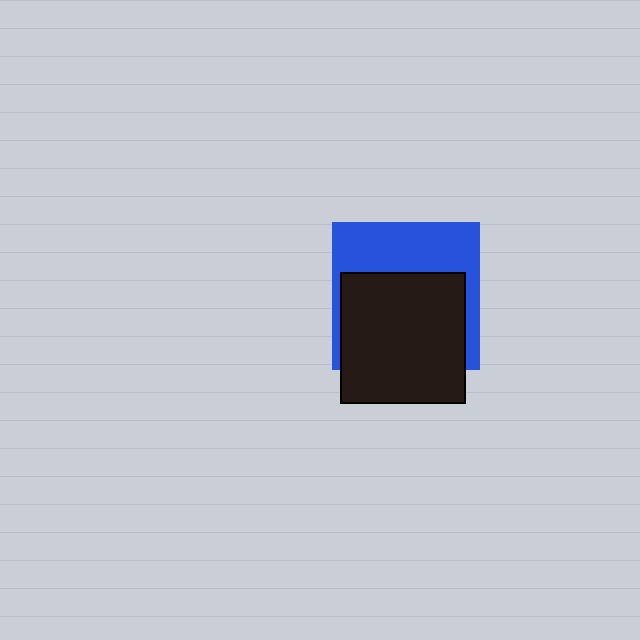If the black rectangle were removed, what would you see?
You would see the complete blue square.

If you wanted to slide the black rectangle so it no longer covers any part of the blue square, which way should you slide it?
Slide it down — that is the most direct way to separate the two shapes.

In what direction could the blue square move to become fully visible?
The blue square could move up. That would shift it out from behind the black rectangle entirely.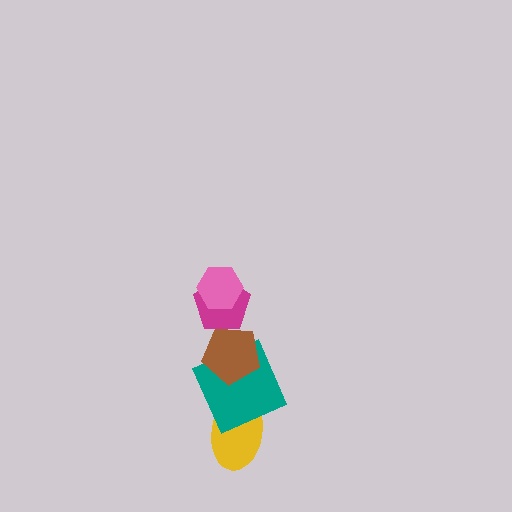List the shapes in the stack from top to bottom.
From top to bottom: the pink hexagon, the magenta pentagon, the brown pentagon, the teal square, the yellow ellipse.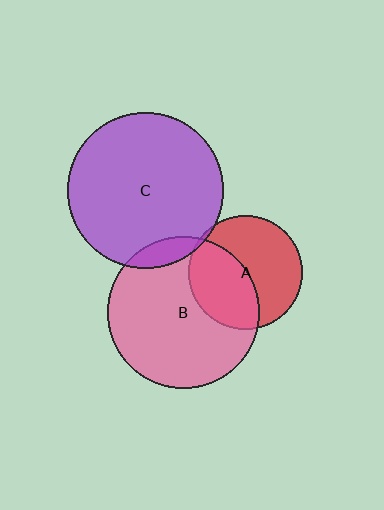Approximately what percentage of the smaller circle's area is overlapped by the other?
Approximately 5%.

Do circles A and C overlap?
Yes.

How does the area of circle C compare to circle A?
Approximately 1.9 times.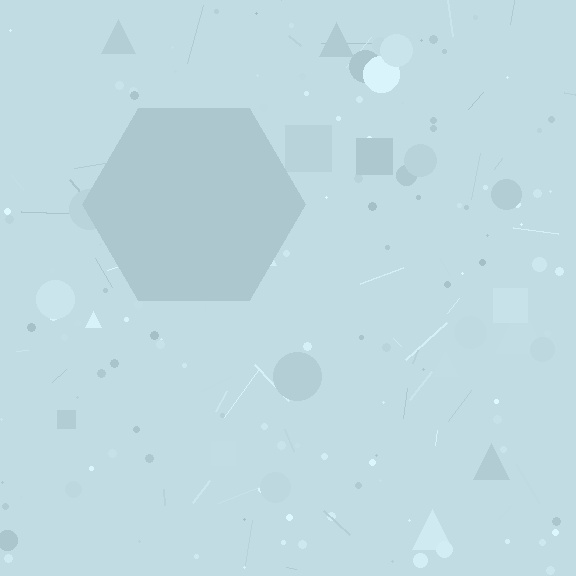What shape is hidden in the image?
A hexagon is hidden in the image.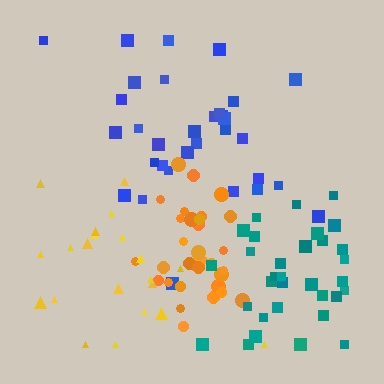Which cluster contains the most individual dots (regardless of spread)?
Blue (32).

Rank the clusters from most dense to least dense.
orange, teal, blue, yellow.